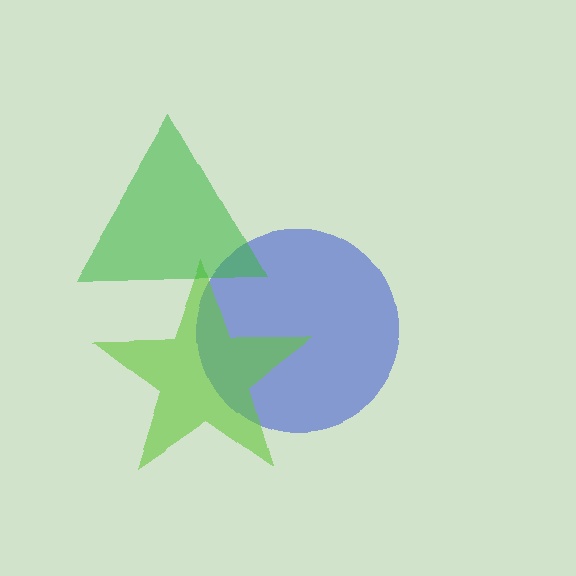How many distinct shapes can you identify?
There are 3 distinct shapes: a blue circle, a lime star, a green triangle.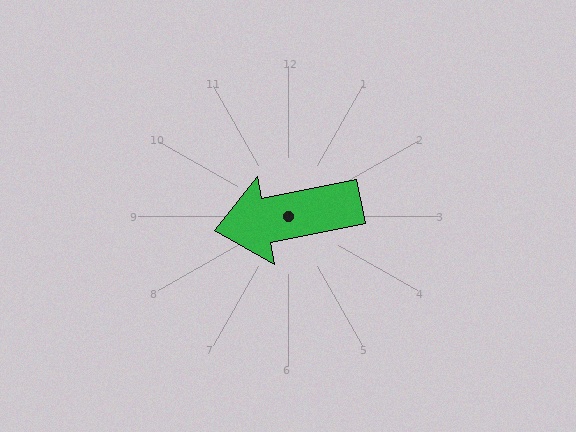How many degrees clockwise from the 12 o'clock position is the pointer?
Approximately 259 degrees.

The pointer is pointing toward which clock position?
Roughly 9 o'clock.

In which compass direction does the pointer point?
West.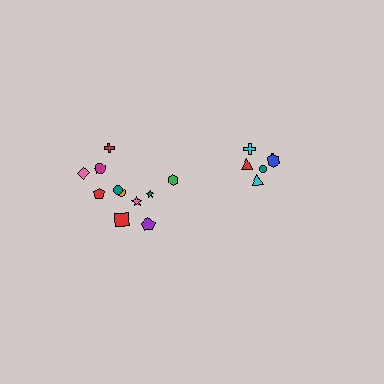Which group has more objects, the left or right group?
The left group.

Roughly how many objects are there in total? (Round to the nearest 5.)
Roughly 20 objects in total.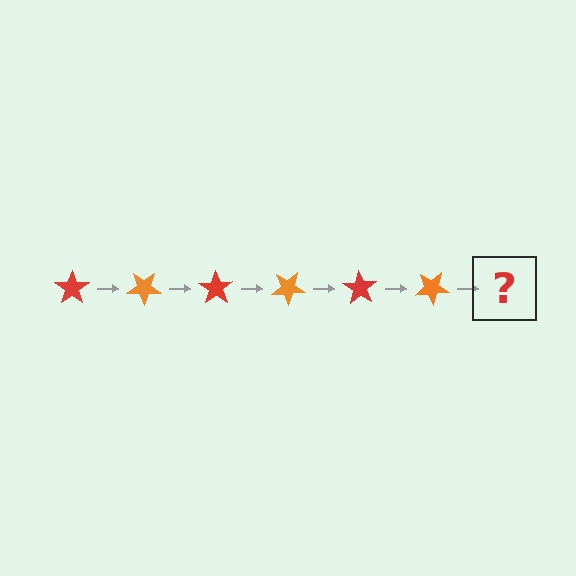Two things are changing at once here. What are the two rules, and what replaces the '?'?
The two rules are that it rotates 35 degrees each step and the color cycles through red and orange. The '?' should be a red star, rotated 210 degrees from the start.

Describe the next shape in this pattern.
It should be a red star, rotated 210 degrees from the start.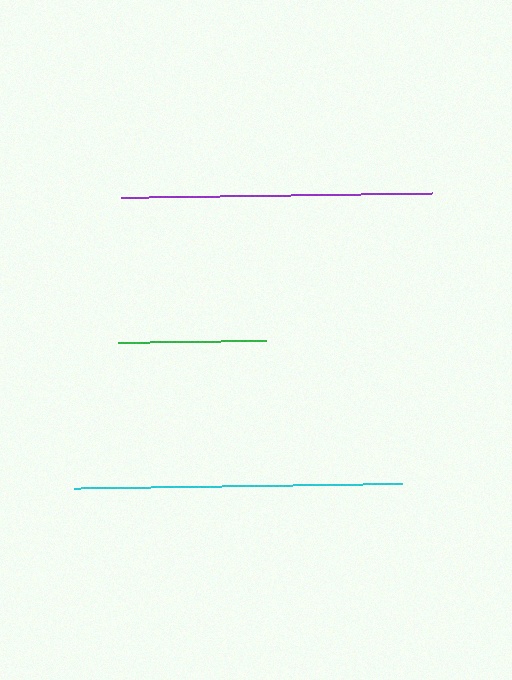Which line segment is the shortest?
The green line is the shortest at approximately 147 pixels.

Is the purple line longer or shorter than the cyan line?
The cyan line is longer than the purple line.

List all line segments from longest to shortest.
From longest to shortest: cyan, purple, green.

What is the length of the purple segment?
The purple segment is approximately 311 pixels long.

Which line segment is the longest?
The cyan line is the longest at approximately 328 pixels.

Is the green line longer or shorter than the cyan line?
The cyan line is longer than the green line.